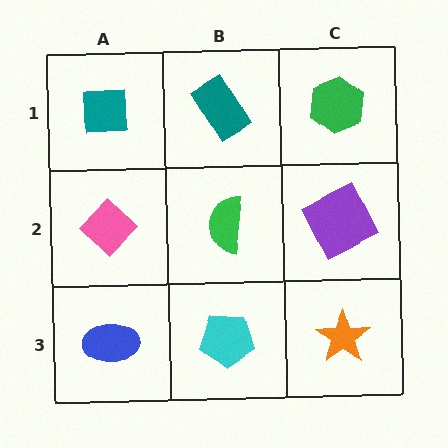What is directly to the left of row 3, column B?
A blue ellipse.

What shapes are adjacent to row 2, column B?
A teal rectangle (row 1, column B), a cyan pentagon (row 3, column B), a pink diamond (row 2, column A), a purple square (row 2, column C).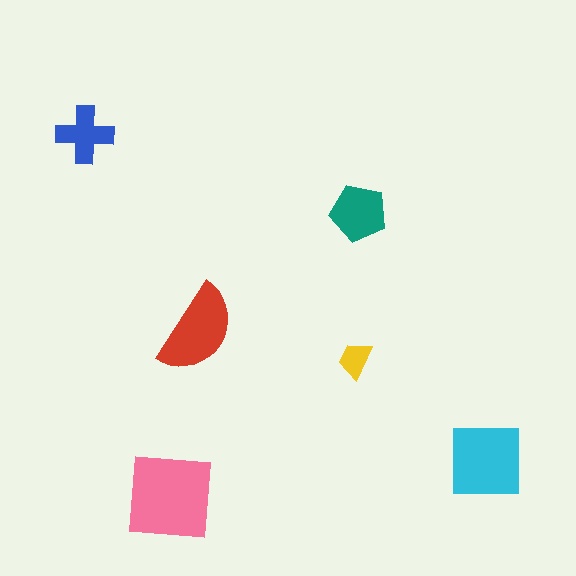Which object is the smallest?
The yellow trapezoid.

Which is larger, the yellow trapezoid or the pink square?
The pink square.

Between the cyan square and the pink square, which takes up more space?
The pink square.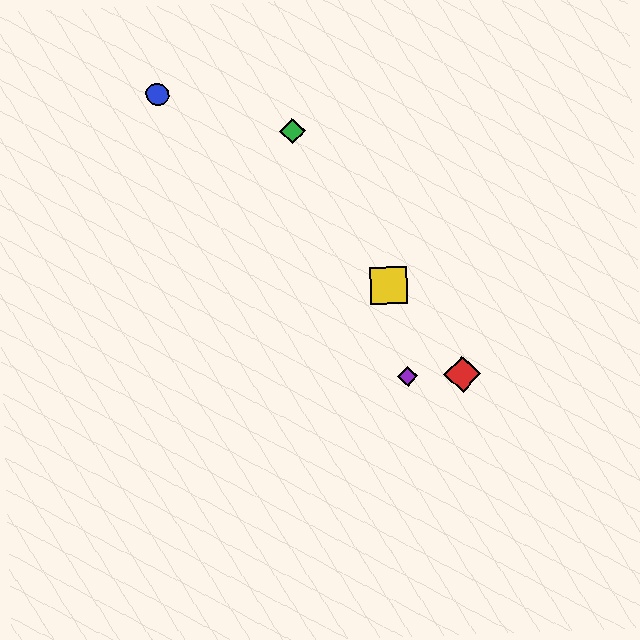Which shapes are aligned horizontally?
The red diamond, the purple diamond are aligned horizontally.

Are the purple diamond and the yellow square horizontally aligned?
No, the purple diamond is at y≈376 and the yellow square is at y≈286.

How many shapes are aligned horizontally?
2 shapes (the red diamond, the purple diamond) are aligned horizontally.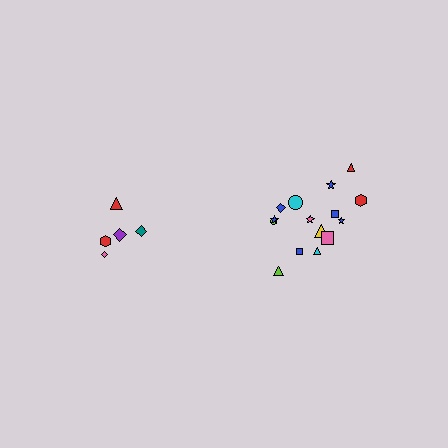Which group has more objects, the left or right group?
The right group.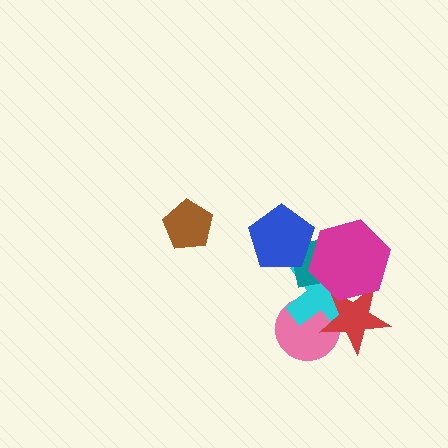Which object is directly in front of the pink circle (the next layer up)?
The cyan cross is directly in front of the pink circle.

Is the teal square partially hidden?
Yes, it is partially covered by another shape.